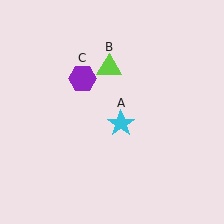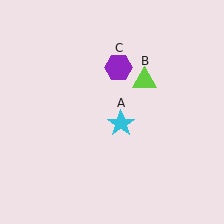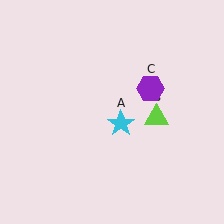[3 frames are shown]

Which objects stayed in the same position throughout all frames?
Cyan star (object A) remained stationary.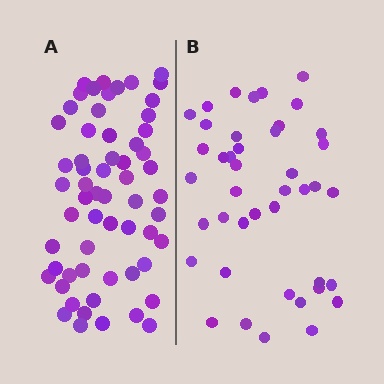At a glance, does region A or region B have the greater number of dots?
Region A (the left region) has more dots.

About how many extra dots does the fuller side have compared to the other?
Region A has approximately 20 more dots than region B.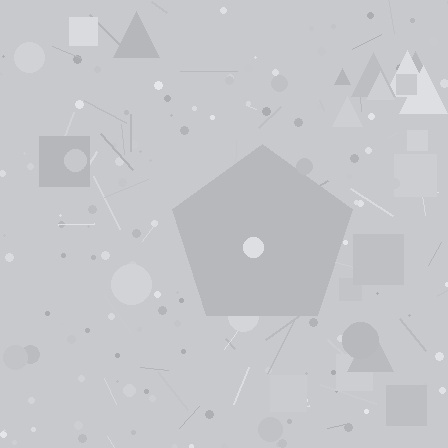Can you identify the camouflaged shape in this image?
The camouflaged shape is a pentagon.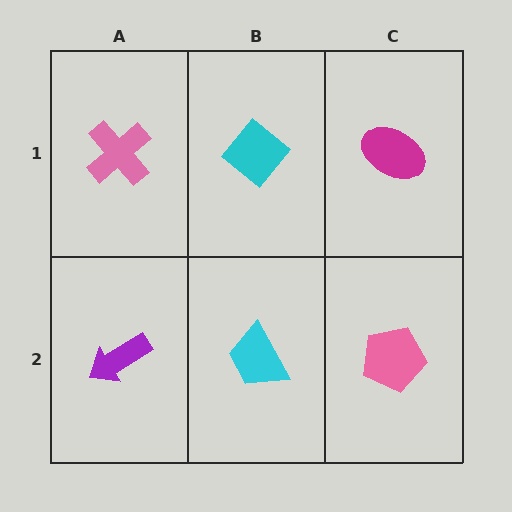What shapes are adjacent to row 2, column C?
A magenta ellipse (row 1, column C), a cyan trapezoid (row 2, column B).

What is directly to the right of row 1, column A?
A cyan diamond.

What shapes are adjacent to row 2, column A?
A pink cross (row 1, column A), a cyan trapezoid (row 2, column B).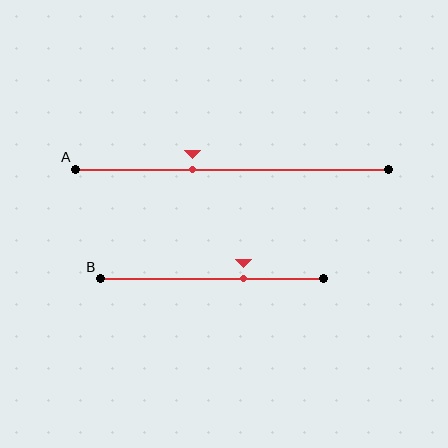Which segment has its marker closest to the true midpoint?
Segment A has its marker closest to the true midpoint.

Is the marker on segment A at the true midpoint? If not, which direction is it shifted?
No, the marker on segment A is shifted to the left by about 13% of the segment length.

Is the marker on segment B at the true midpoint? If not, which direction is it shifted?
No, the marker on segment B is shifted to the right by about 14% of the segment length.